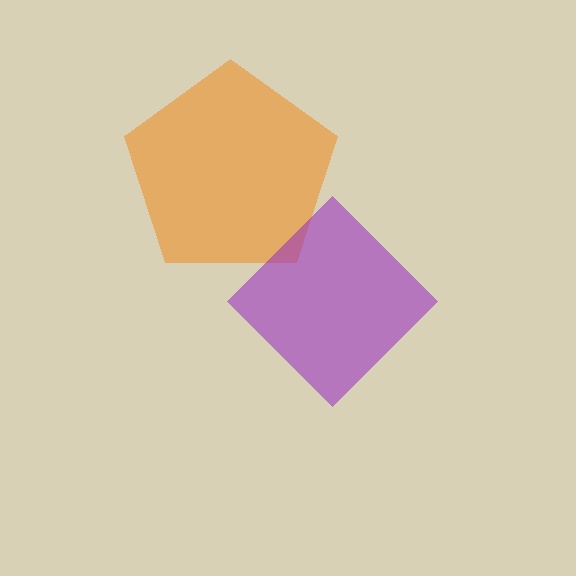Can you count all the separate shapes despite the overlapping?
Yes, there are 2 separate shapes.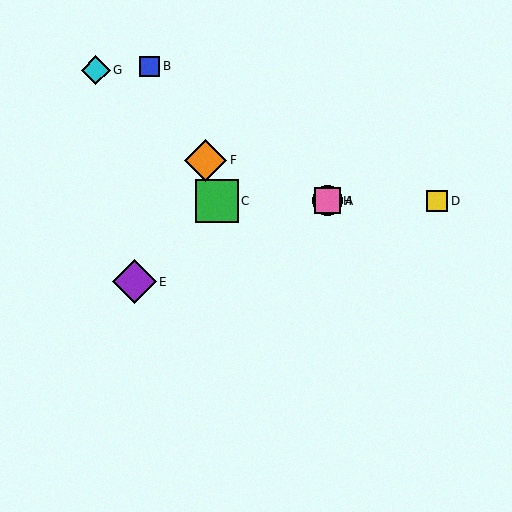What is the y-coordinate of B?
Object B is at y≈66.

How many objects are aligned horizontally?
4 objects (A, C, D, H) are aligned horizontally.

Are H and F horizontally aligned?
No, H is at y≈201 and F is at y≈160.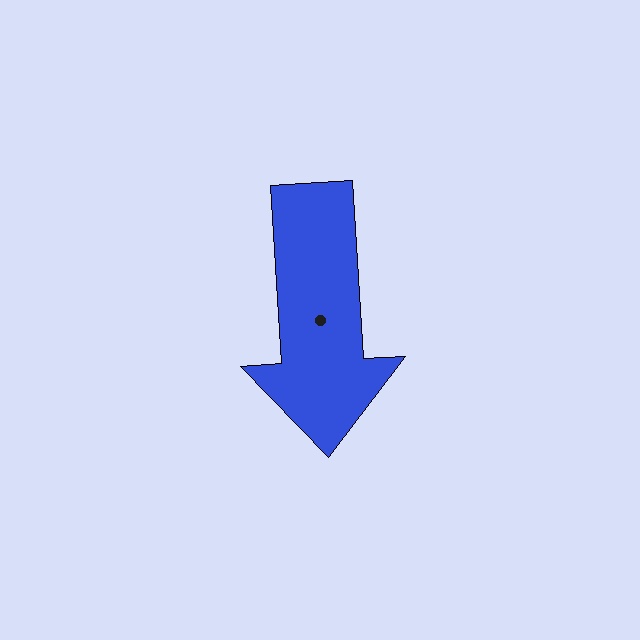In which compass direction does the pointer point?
South.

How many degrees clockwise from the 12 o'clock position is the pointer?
Approximately 176 degrees.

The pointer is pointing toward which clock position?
Roughly 6 o'clock.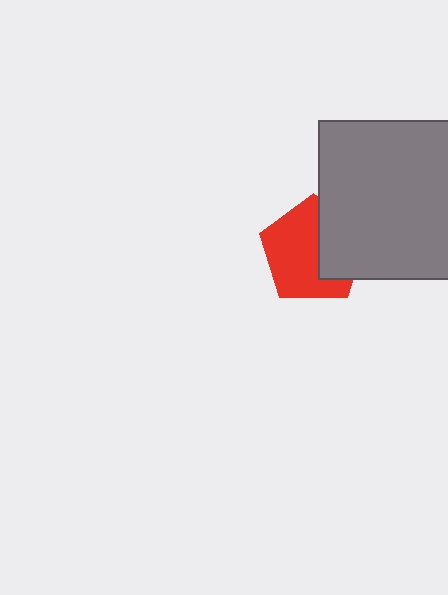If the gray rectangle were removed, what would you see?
You would see the complete red pentagon.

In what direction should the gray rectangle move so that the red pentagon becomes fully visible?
The gray rectangle should move right. That is the shortest direction to clear the overlap and leave the red pentagon fully visible.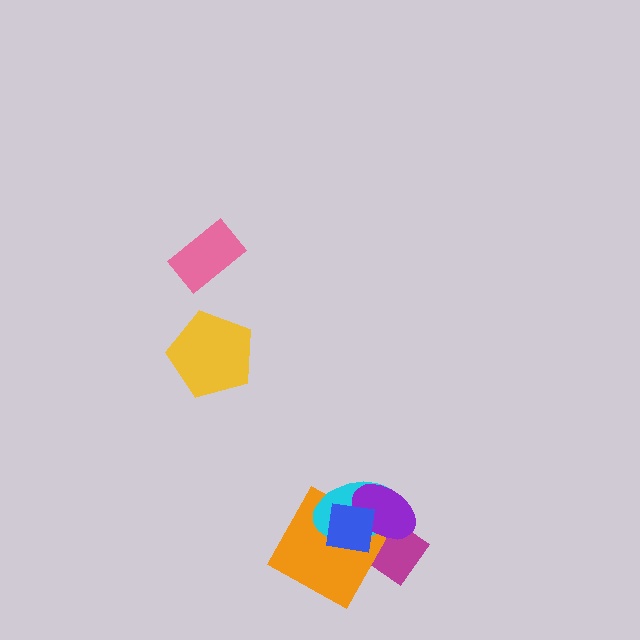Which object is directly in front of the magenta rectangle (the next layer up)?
The orange square is directly in front of the magenta rectangle.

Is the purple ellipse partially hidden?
Yes, it is partially covered by another shape.